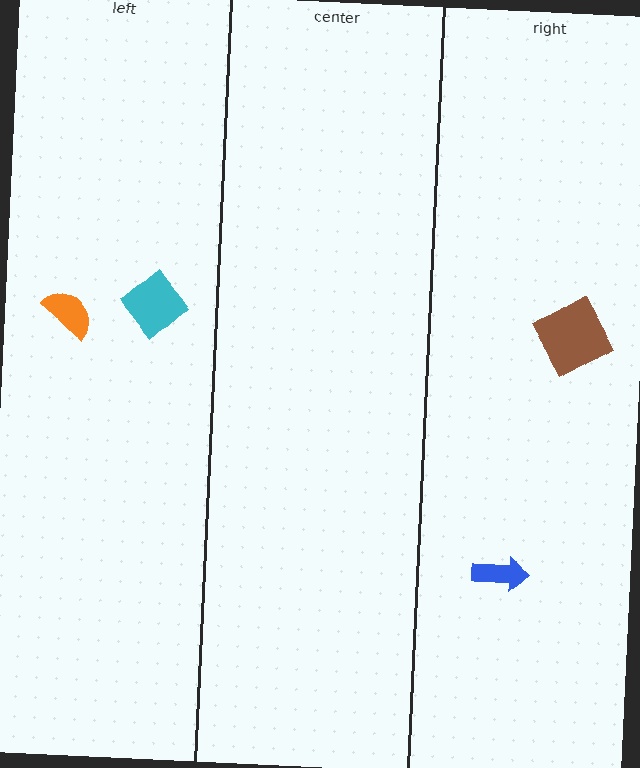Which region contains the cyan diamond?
The left region.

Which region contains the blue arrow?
The right region.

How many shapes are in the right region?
2.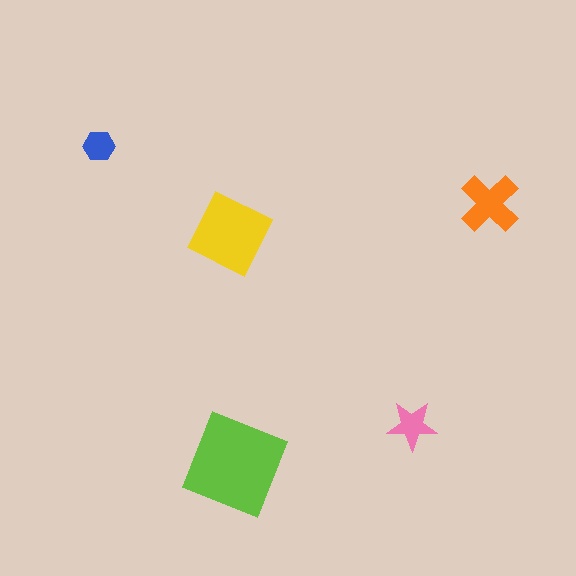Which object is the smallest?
The blue hexagon.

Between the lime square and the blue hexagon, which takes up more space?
The lime square.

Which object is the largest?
The lime square.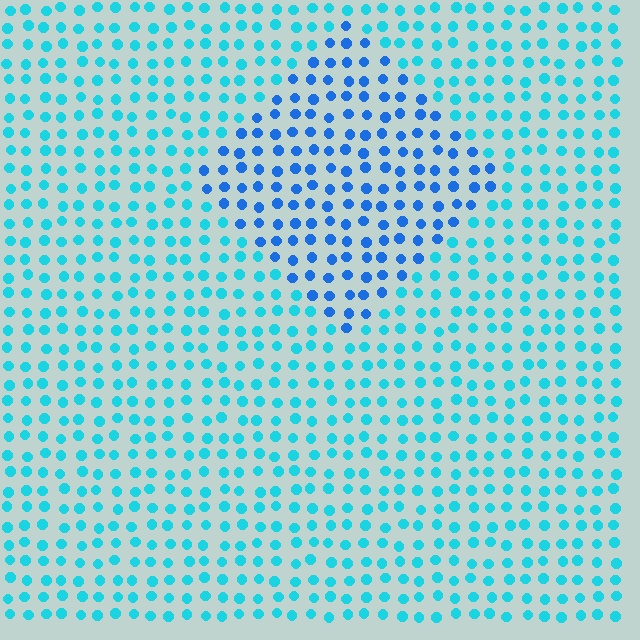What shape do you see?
I see a diamond.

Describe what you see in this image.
The image is filled with small cyan elements in a uniform arrangement. A diamond-shaped region is visible where the elements are tinted to a slightly different hue, forming a subtle color boundary.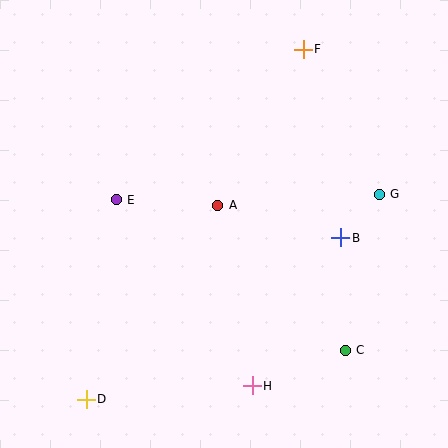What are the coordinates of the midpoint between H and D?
The midpoint between H and D is at (169, 392).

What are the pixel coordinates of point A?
Point A is at (218, 205).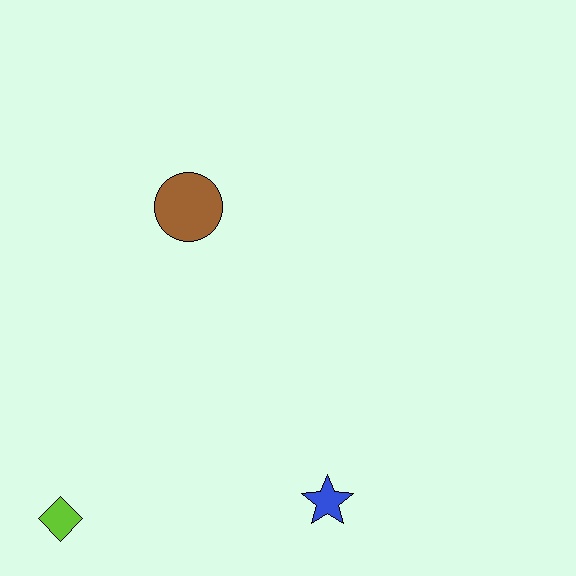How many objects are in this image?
There are 3 objects.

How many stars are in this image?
There is 1 star.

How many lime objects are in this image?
There is 1 lime object.